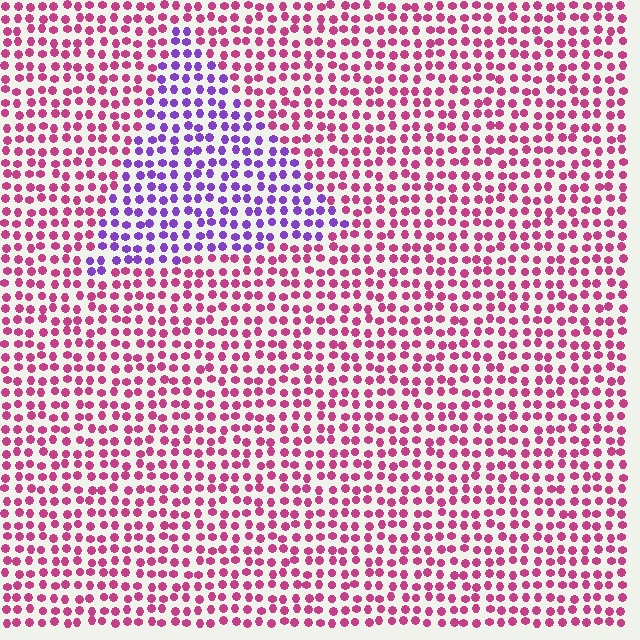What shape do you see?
I see a triangle.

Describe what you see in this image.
The image is filled with small magenta elements in a uniform arrangement. A triangle-shaped region is visible where the elements are tinted to a slightly different hue, forming a subtle color boundary.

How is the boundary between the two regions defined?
The boundary is defined purely by a slight shift in hue (about 57 degrees). Spacing, size, and orientation are identical on both sides.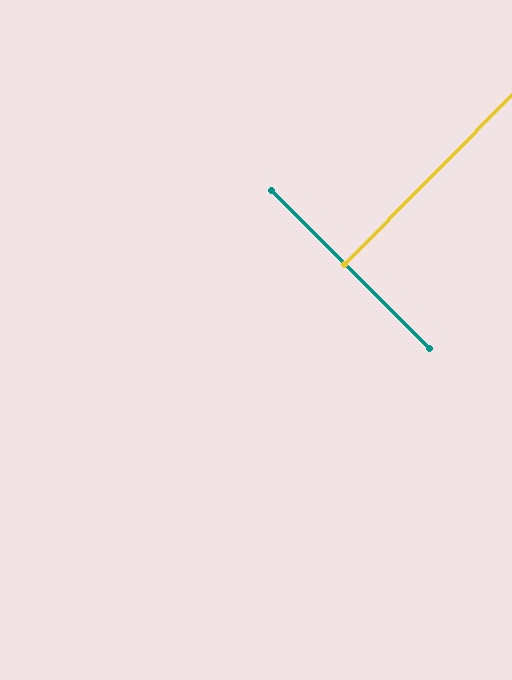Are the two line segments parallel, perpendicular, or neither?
Perpendicular — they meet at approximately 90°.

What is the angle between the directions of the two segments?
Approximately 90 degrees.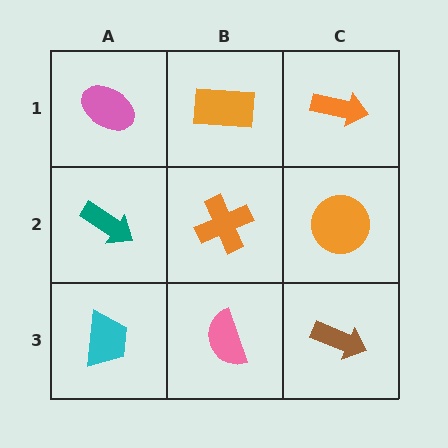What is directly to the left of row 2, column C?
An orange cross.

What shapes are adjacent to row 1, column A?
A teal arrow (row 2, column A), an orange rectangle (row 1, column B).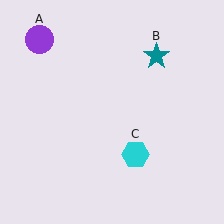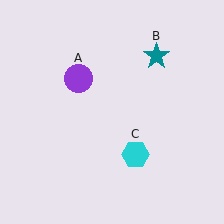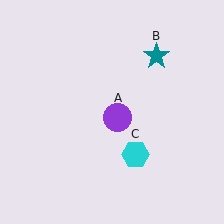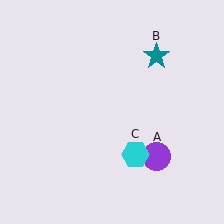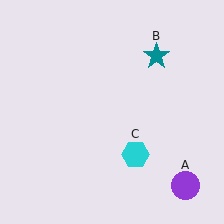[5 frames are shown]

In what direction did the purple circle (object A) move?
The purple circle (object A) moved down and to the right.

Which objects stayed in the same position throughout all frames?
Teal star (object B) and cyan hexagon (object C) remained stationary.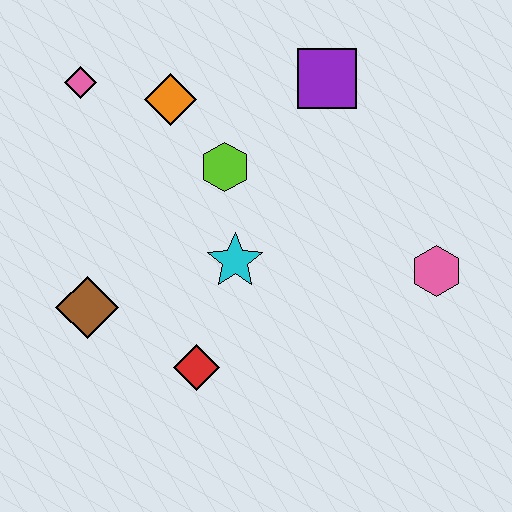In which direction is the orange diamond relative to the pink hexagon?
The orange diamond is to the left of the pink hexagon.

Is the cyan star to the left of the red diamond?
No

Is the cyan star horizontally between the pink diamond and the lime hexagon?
No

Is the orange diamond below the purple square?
Yes